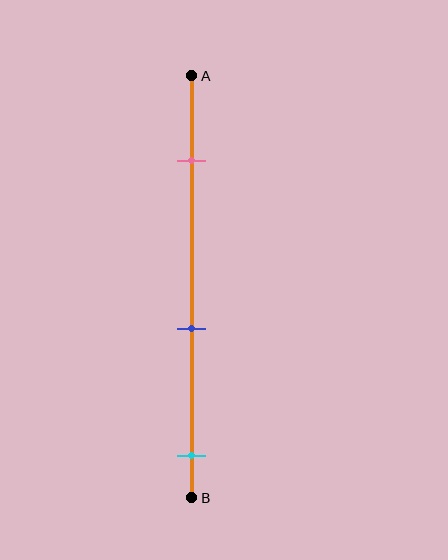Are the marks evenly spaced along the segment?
Yes, the marks are approximately evenly spaced.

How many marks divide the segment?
There are 3 marks dividing the segment.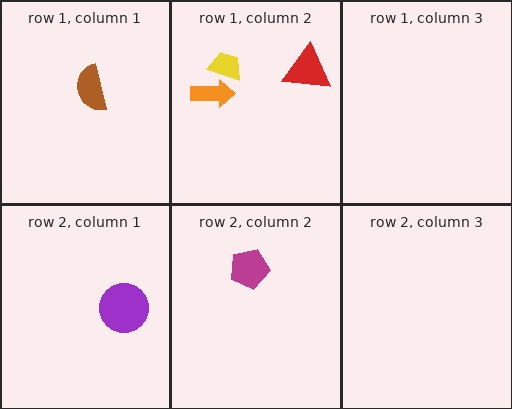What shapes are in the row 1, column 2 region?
The orange arrow, the red triangle, the yellow trapezoid.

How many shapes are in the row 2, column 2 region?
1.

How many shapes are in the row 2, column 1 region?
1.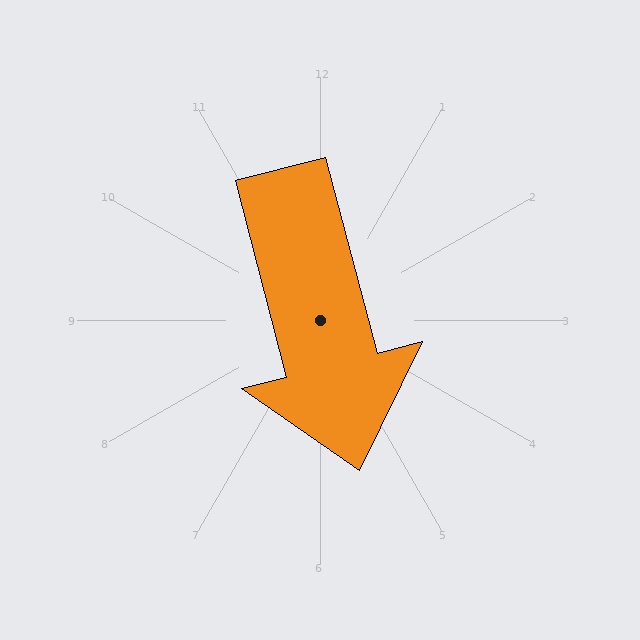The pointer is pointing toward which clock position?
Roughly 6 o'clock.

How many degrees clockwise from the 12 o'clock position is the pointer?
Approximately 165 degrees.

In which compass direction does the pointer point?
South.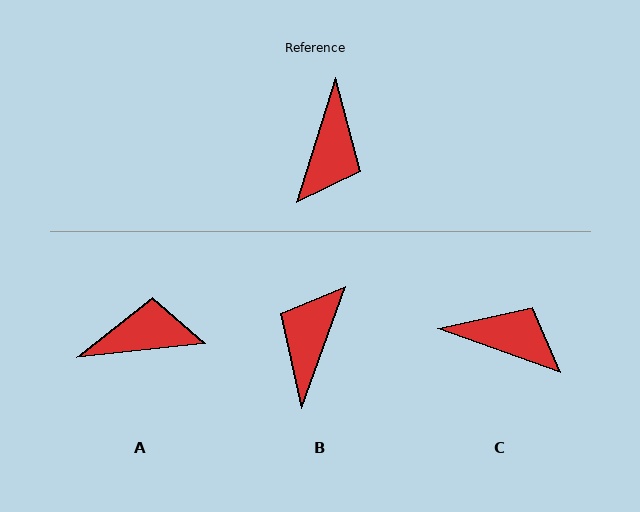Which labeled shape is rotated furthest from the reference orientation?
B, about 177 degrees away.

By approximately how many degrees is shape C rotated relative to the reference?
Approximately 88 degrees counter-clockwise.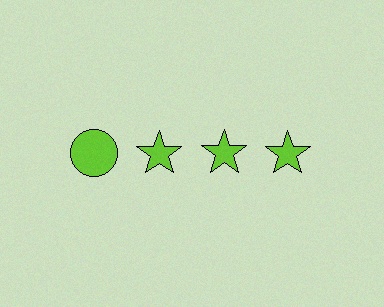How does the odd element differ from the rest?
It has a different shape: circle instead of star.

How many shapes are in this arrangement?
There are 4 shapes arranged in a grid pattern.